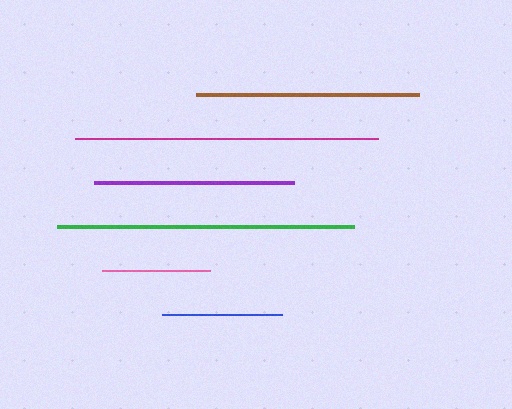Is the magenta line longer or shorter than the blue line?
The magenta line is longer than the blue line.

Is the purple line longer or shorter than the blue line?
The purple line is longer than the blue line.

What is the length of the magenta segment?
The magenta segment is approximately 304 pixels long.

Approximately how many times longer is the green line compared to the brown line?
The green line is approximately 1.3 times the length of the brown line.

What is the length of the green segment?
The green segment is approximately 297 pixels long.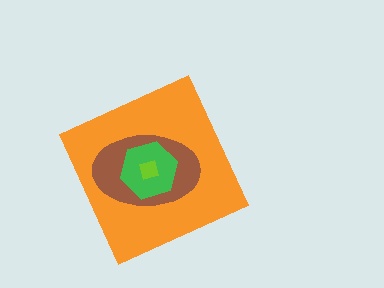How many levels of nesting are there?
4.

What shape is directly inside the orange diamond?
The brown ellipse.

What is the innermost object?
The lime square.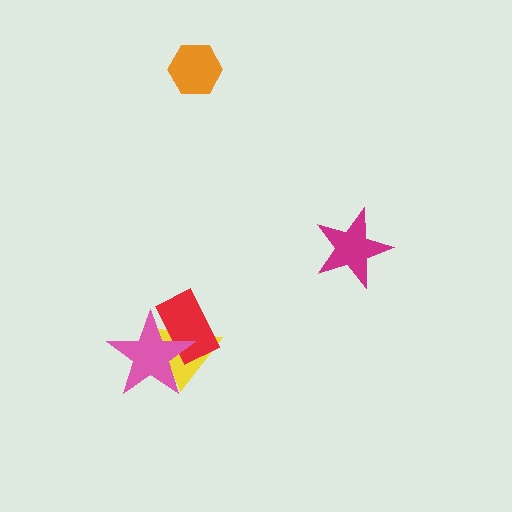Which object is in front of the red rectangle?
The pink star is in front of the red rectangle.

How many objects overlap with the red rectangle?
2 objects overlap with the red rectangle.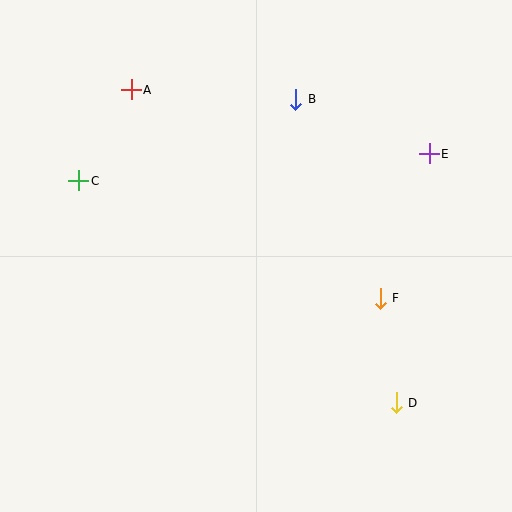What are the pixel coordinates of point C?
Point C is at (79, 181).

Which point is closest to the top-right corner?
Point E is closest to the top-right corner.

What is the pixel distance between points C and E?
The distance between C and E is 352 pixels.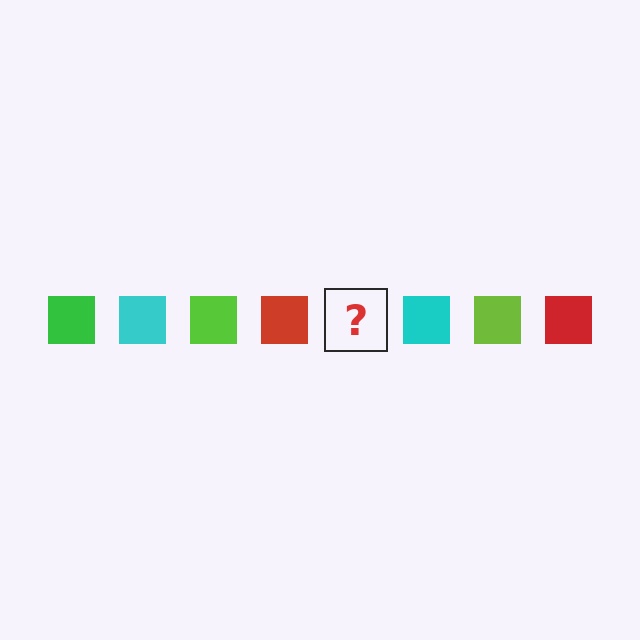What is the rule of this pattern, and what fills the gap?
The rule is that the pattern cycles through green, cyan, lime, red squares. The gap should be filled with a green square.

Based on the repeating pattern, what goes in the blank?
The blank should be a green square.